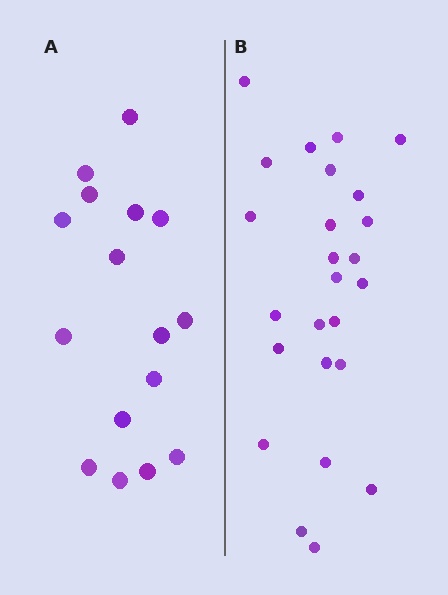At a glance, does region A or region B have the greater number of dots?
Region B (the right region) has more dots.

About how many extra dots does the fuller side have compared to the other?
Region B has roughly 8 or so more dots than region A.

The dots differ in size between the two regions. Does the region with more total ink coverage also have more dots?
No. Region A has more total ink coverage because its dots are larger, but region B actually contains more individual dots. Total area can be misleading — the number of items is what matters here.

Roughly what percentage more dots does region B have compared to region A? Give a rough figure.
About 55% more.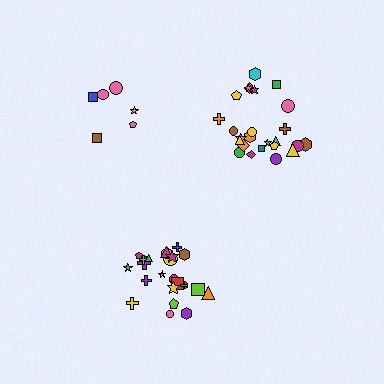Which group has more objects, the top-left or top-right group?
The top-right group.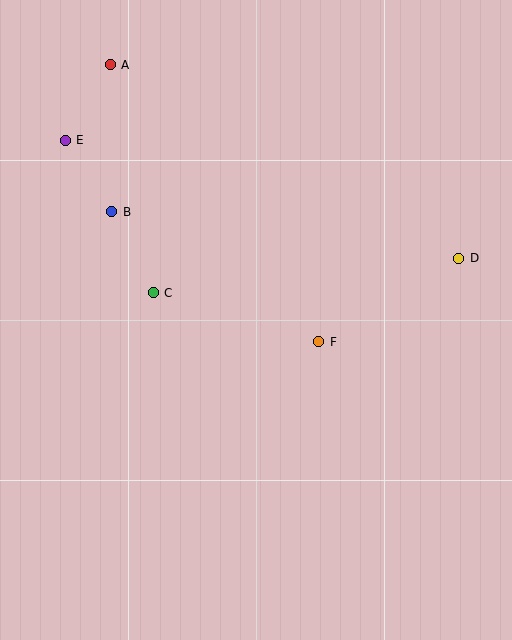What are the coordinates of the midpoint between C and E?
The midpoint between C and E is at (109, 216).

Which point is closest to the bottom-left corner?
Point C is closest to the bottom-left corner.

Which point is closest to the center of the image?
Point F at (319, 342) is closest to the center.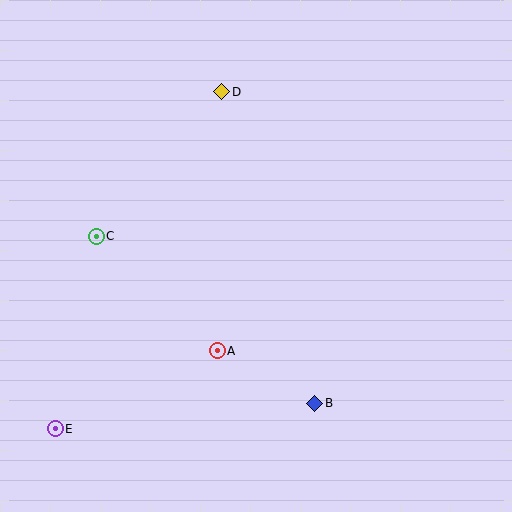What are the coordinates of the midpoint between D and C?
The midpoint between D and C is at (159, 164).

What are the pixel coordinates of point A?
Point A is at (217, 351).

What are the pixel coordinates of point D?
Point D is at (222, 92).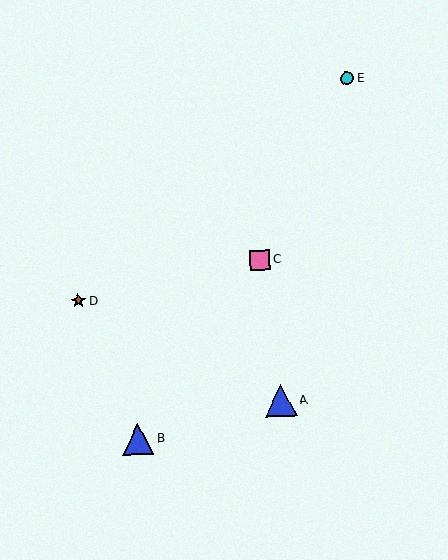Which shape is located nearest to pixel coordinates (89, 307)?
The brown star (labeled D) at (78, 301) is nearest to that location.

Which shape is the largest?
The blue triangle (labeled A) is the largest.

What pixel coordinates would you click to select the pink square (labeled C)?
Click at (260, 260) to select the pink square C.